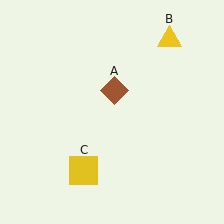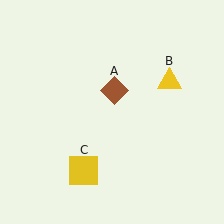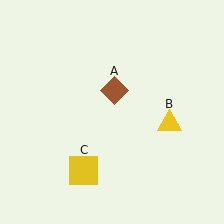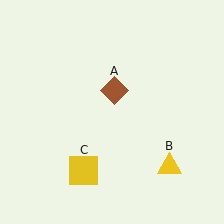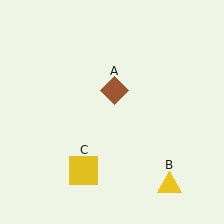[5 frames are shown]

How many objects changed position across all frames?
1 object changed position: yellow triangle (object B).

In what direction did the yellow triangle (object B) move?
The yellow triangle (object B) moved down.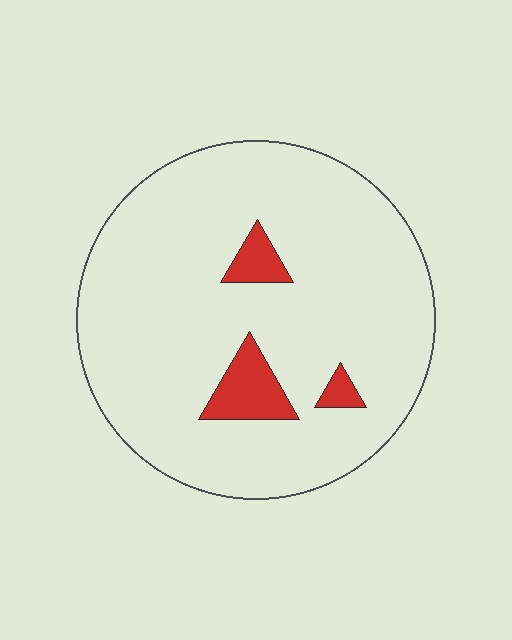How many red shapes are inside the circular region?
3.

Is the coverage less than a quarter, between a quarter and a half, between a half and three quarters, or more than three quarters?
Less than a quarter.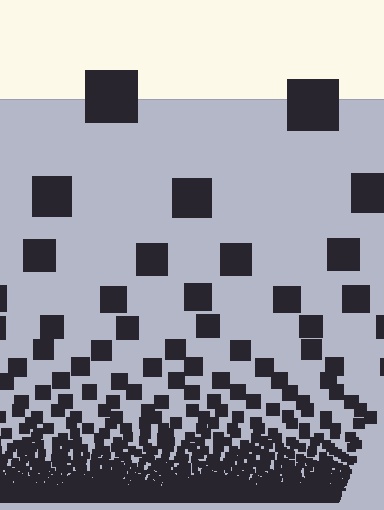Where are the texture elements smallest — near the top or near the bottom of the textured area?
Near the bottom.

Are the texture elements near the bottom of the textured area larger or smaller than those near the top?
Smaller. The gradient is inverted — elements near the bottom are smaller and denser.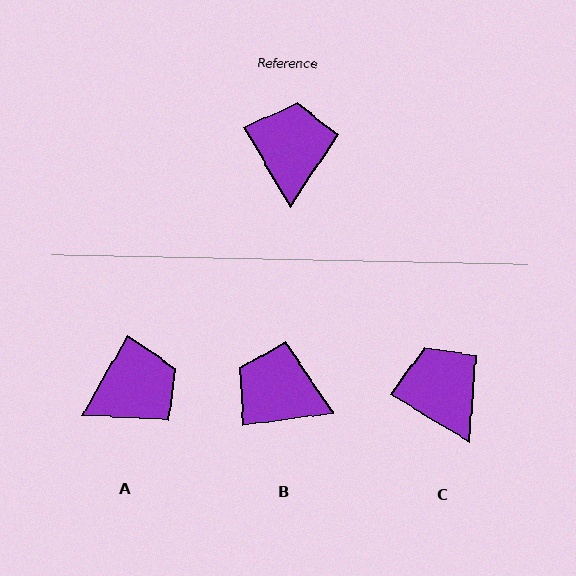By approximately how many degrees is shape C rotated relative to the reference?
Approximately 29 degrees counter-clockwise.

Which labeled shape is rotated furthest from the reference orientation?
B, about 68 degrees away.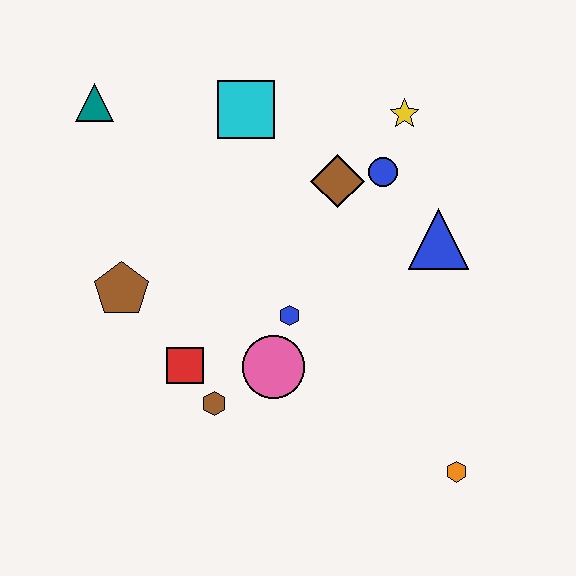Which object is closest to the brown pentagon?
The red square is closest to the brown pentagon.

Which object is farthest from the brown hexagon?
The yellow star is farthest from the brown hexagon.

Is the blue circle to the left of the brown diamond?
No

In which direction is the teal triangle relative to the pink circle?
The teal triangle is above the pink circle.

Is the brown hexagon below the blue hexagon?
Yes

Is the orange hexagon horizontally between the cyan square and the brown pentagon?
No